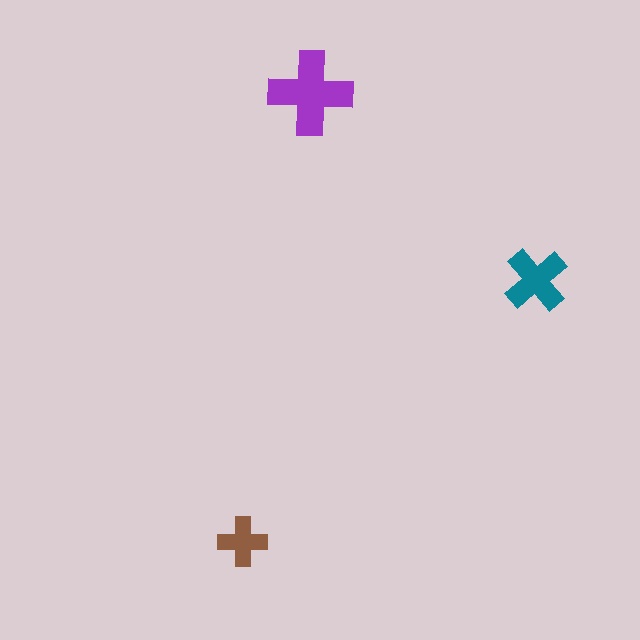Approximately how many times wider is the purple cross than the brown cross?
About 1.5 times wider.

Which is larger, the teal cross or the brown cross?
The teal one.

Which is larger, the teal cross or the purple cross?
The purple one.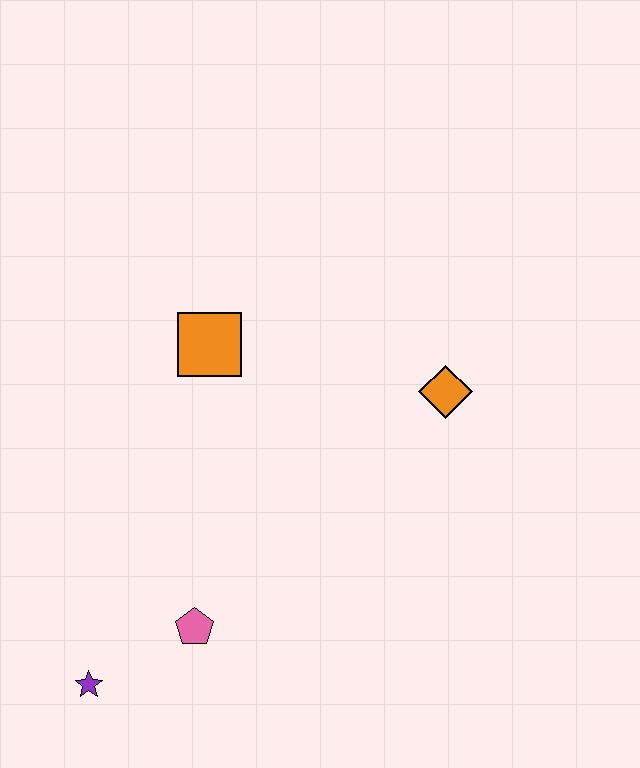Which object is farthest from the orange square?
The purple star is farthest from the orange square.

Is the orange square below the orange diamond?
No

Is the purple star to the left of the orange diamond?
Yes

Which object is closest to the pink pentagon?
The purple star is closest to the pink pentagon.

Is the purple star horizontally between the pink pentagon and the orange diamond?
No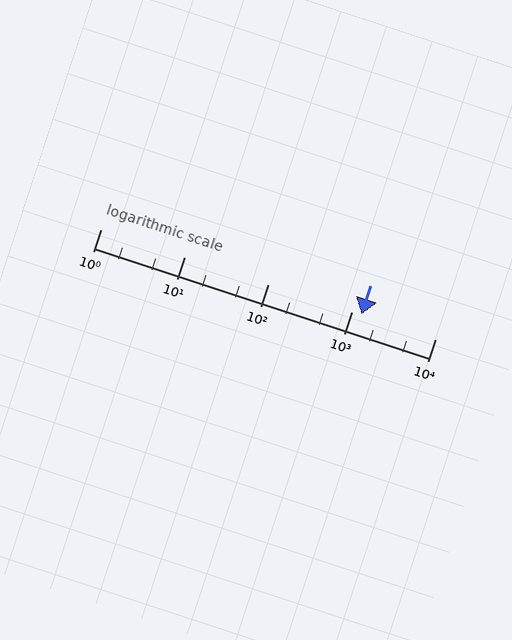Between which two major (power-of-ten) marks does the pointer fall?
The pointer is between 1000 and 10000.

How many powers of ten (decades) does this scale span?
The scale spans 4 decades, from 1 to 10000.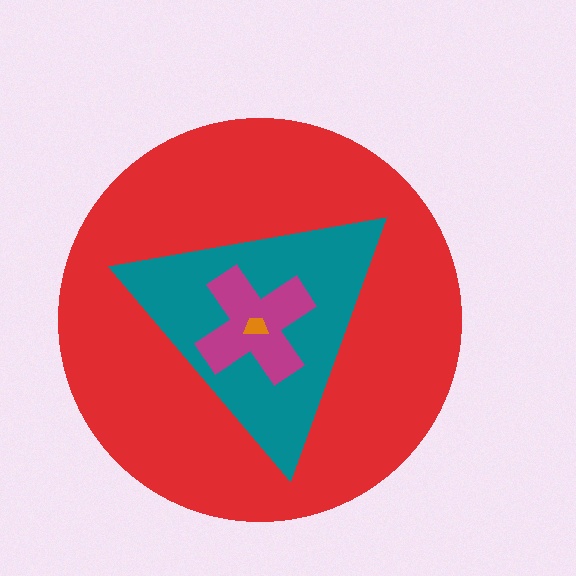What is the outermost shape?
The red circle.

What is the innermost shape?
The orange trapezoid.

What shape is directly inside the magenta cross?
The orange trapezoid.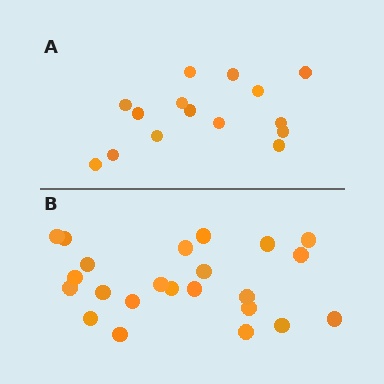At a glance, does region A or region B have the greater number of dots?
Region B (the bottom region) has more dots.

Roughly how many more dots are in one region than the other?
Region B has roughly 8 or so more dots than region A.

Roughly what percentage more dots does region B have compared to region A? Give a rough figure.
About 55% more.